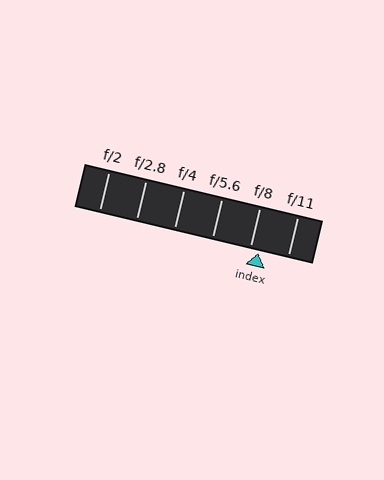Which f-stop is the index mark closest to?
The index mark is closest to f/8.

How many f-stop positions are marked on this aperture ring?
There are 6 f-stop positions marked.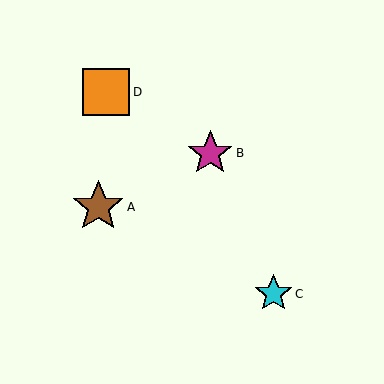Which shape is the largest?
The brown star (labeled A) is the largest.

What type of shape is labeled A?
Shape A is a brown star.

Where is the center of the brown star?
The center of the brown star is at (98, 207).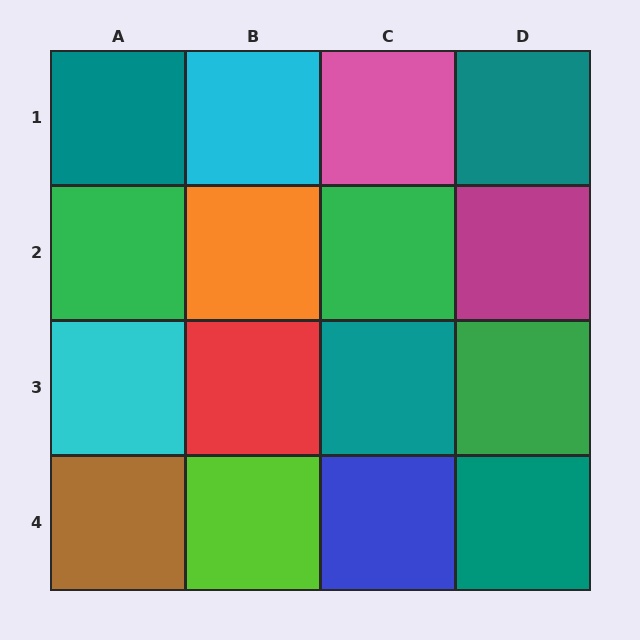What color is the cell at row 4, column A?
Brown.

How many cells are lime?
1 cell is lime.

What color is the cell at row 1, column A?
Teal.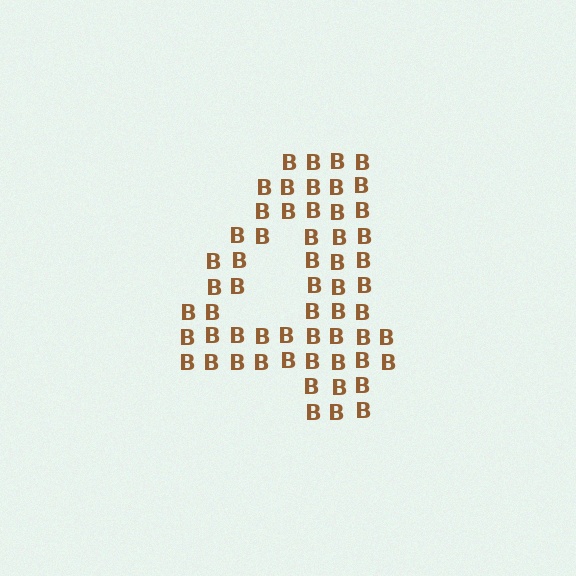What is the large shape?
The large shape is the digit 4.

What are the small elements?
The small elements are letter B's.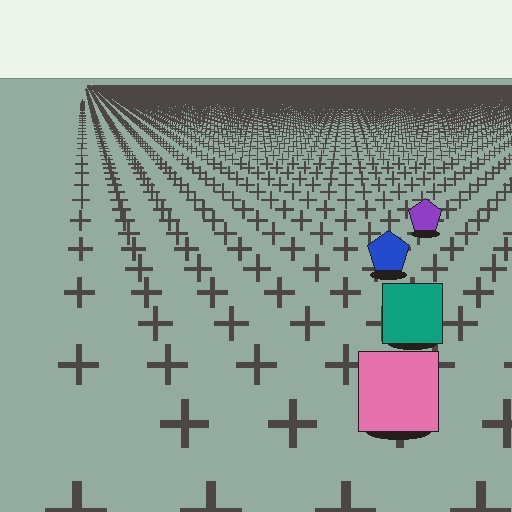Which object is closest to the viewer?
The pink square is closest. The texture marks near it are larger and more spread out.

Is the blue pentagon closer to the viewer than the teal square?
No. The teal square is closer — you can tell from the texture gradient: the ground texture is coarser near it.